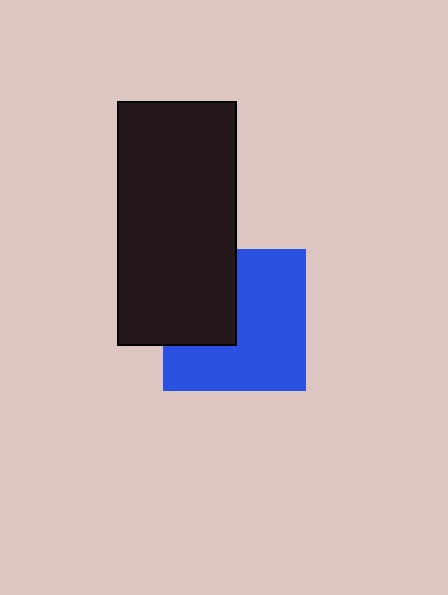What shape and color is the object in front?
The object in front is a black rectangle.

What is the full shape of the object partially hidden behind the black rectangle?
The partially hidden object is a blue square.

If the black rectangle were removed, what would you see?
You would see the complete blue square.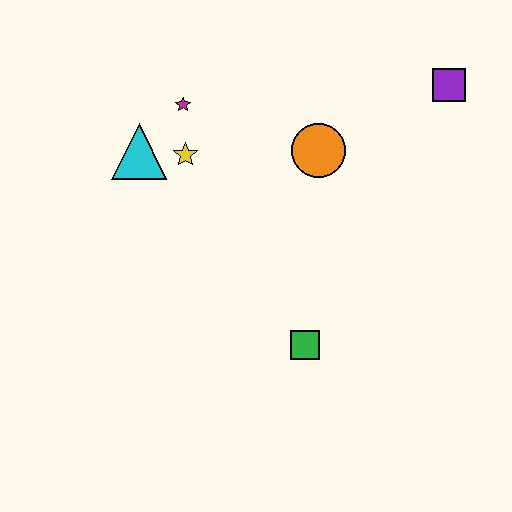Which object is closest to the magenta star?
The yellow star is closest to the magenta star.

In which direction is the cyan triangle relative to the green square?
The cyan triangle is above the green square.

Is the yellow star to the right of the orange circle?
No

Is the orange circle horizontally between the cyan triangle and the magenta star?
No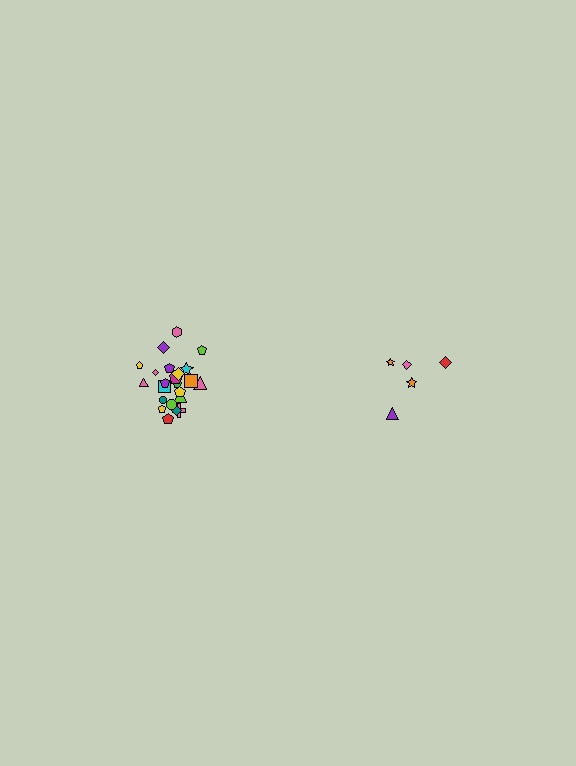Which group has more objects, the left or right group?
The left group.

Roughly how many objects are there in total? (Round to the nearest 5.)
Roughly 30 objects in total.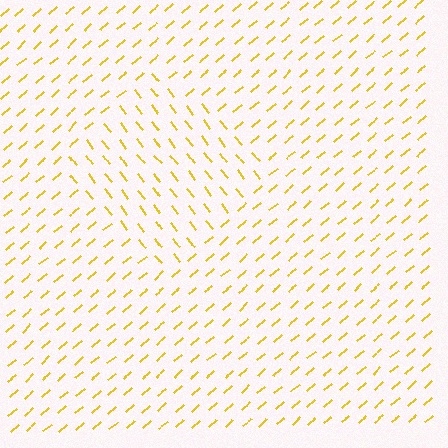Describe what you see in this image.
The image is filled with small yellow line segments. A diamond region in the image has lines oriented differently from the surrounding lines, creating a visible texture boundary.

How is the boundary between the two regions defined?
The boundary is defined purely by a change in line orientation (approximately 88 degrees difference). All lines are the same color and thickness.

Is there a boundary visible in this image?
Yes, there is a texture boundary formed by a change in line orientation.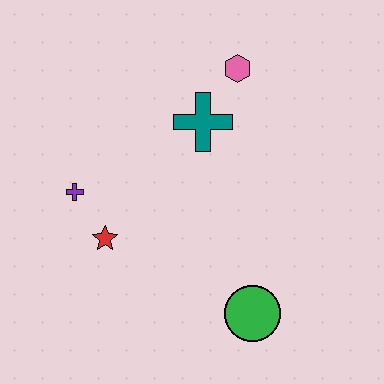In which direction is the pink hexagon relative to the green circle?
The pink hexagon is above the green circle.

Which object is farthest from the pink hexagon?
The green circle is farthest from the pink hexagon.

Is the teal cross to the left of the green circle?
Yes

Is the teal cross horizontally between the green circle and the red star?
Yes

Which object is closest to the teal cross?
The pink hexagon is closest to the teal cross.